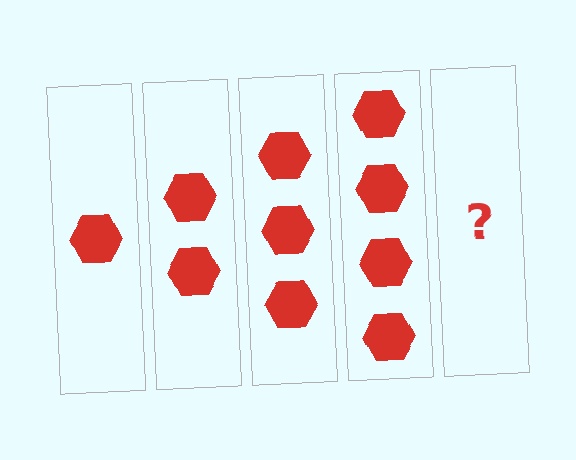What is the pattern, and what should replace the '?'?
The pattern is that each step adds one more hexagon. The '?' should be 5 hexagons.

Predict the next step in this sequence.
The next step is 5 hexagons.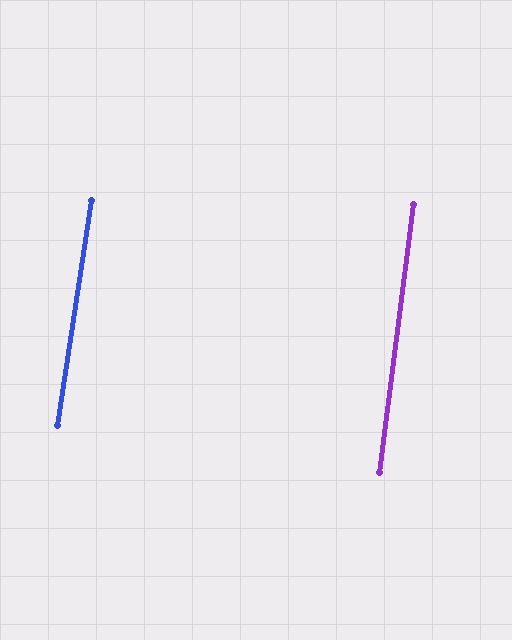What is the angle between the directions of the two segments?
Approximately 1 degree.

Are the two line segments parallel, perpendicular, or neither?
Parallel — their directions differ by only 1.2°.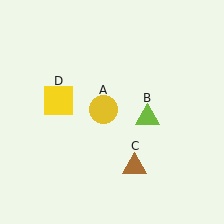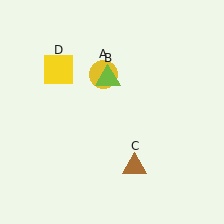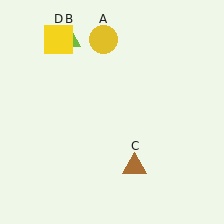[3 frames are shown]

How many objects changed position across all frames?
3 objects changed position: yellow circle (object A), lime triangle (object B), yellow square (object D).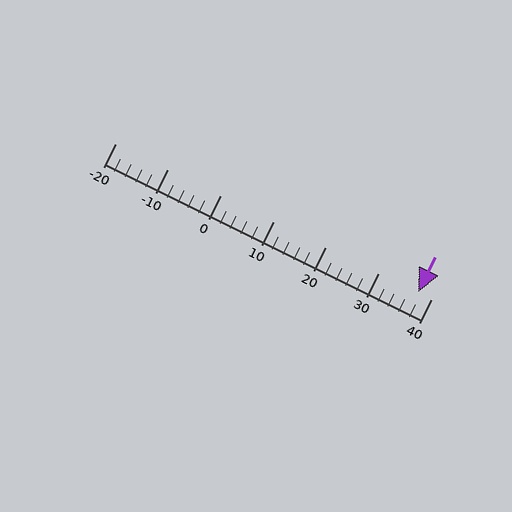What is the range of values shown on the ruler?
The ruler shows values from -20 to 40.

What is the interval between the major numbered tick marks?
The major tick marks are spaced 10 units apart.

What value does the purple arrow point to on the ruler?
The purple arrow points to approximately 38.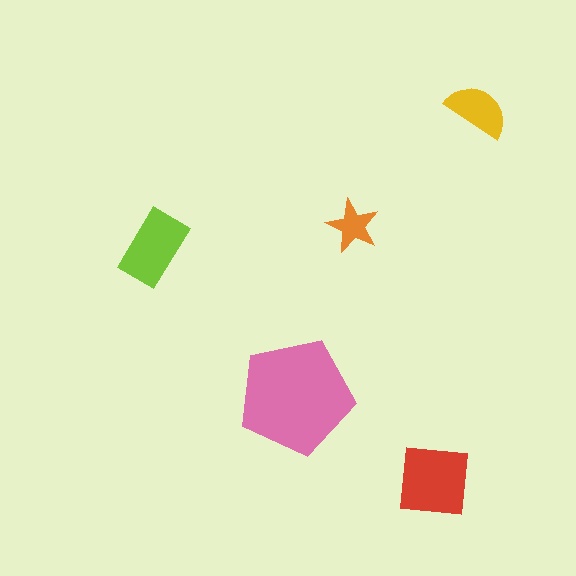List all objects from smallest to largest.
The orange star, the yellow semicircle, the lime rectangle, the red square, the pink pentagon.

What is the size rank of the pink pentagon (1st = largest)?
1st.